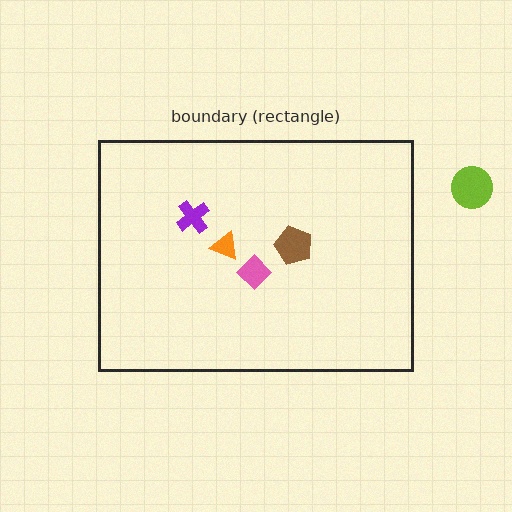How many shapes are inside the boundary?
4 inside, 1 outside.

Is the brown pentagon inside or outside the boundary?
Inside.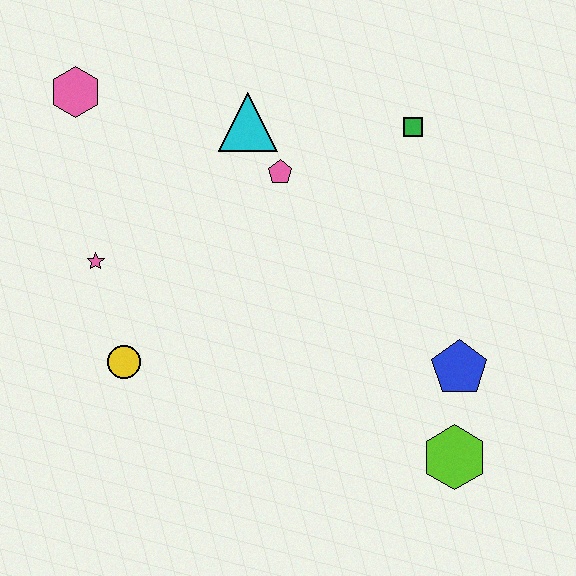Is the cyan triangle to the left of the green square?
Yes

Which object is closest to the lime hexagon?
The blue pentagon is closest to the lime hexagon.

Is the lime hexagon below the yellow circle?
Yes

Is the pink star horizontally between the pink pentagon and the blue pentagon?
No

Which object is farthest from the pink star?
The lime hexagon is farthest from the pink star.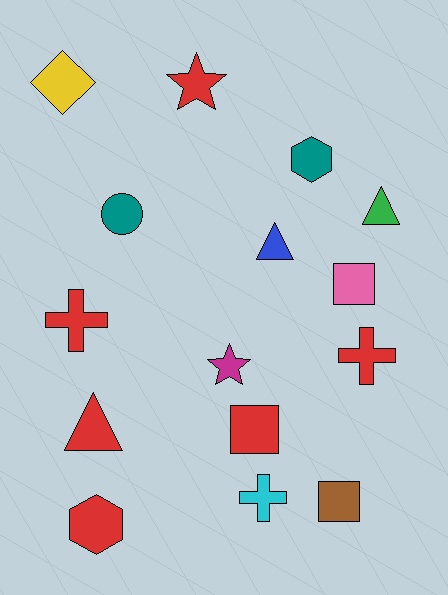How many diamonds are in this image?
There is 1 diamond.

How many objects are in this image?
There are 15 objects.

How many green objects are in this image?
There is 1 green object.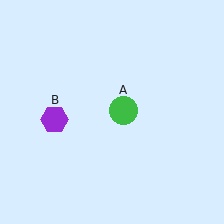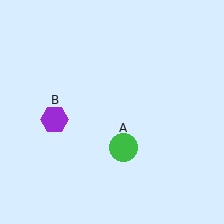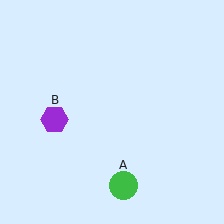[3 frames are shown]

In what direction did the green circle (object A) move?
The green circle (object A) moved down.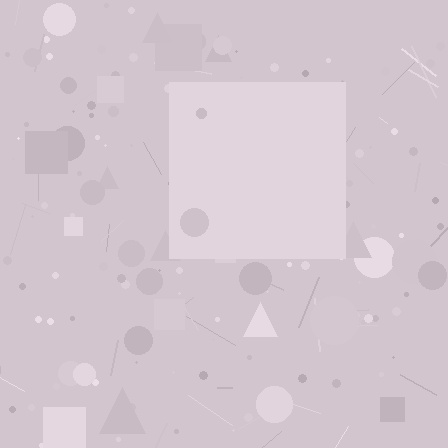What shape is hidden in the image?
A square is hidden in the image.